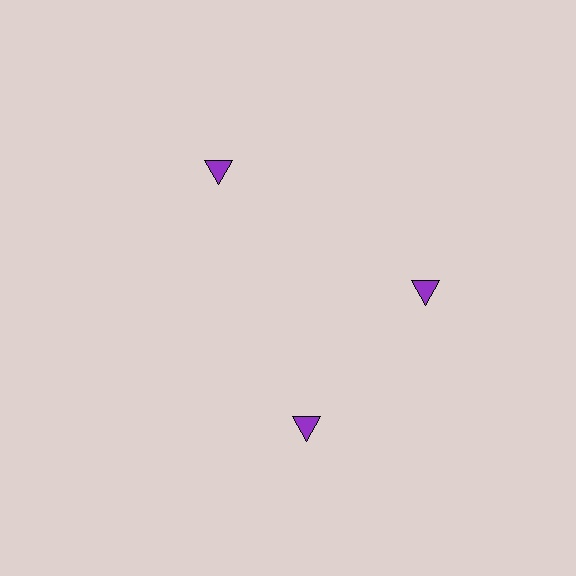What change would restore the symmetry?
The symmetry would be restored by rotating it back into even spacing with its neighbors so that all 3 triangles sit at equal angles and equal distance from the center.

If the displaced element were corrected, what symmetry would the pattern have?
It would have 3-fold rotational symmetry — the pattern would map onto itself every 120 degrees.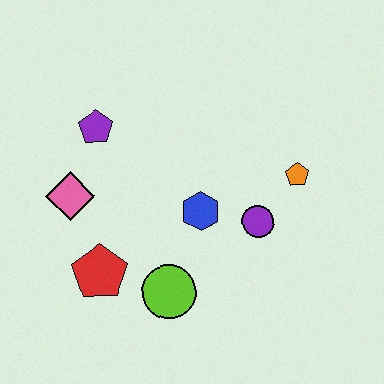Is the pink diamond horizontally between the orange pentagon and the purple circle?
No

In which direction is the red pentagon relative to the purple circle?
The red pentagon is to the left of the purple circle.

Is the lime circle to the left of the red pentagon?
No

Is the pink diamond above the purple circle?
Yes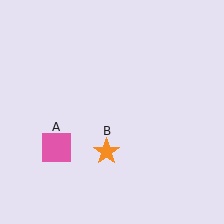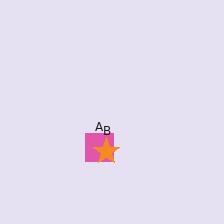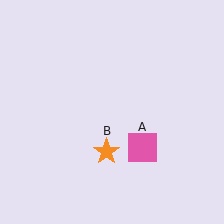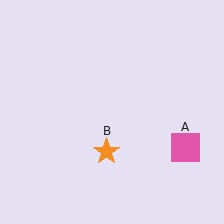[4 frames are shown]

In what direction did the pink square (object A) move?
The pink square (object A) moved right.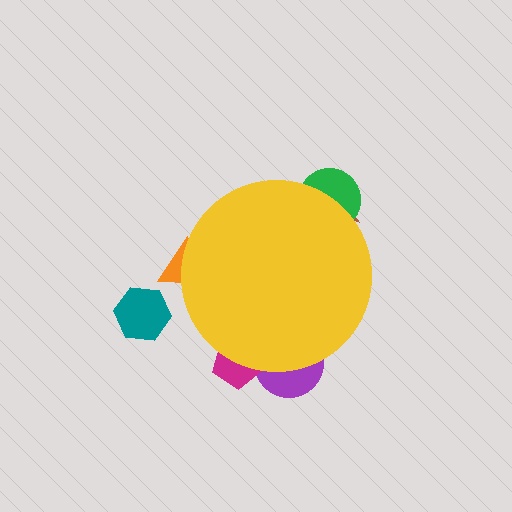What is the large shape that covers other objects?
A yellow circle.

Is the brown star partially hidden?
Yes, the brown star is partially hidden behind the yellow circle.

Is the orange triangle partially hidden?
Yes, the orange triangle is partially hidden behind the yellow circle.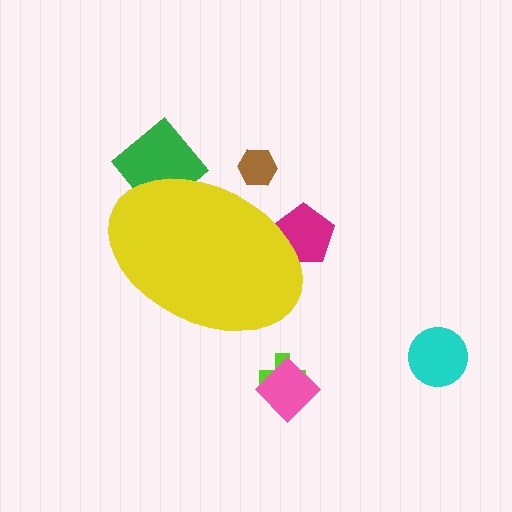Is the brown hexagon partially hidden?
Yes, the brown hexagon is partially hidden behind the yellow ellipse.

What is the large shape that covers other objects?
A yellow ellipse.